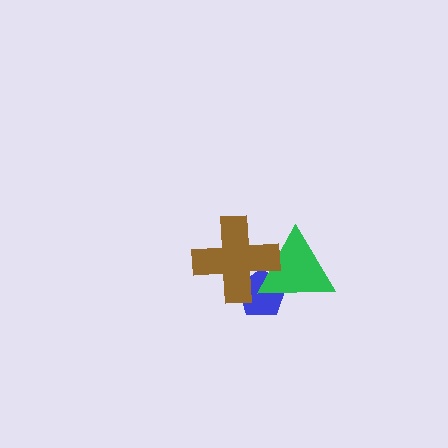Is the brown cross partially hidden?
No, no other shape covers it.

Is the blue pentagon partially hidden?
Yes, it is partially covered by another shape.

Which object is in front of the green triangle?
The brown cross is in front of the green triangle.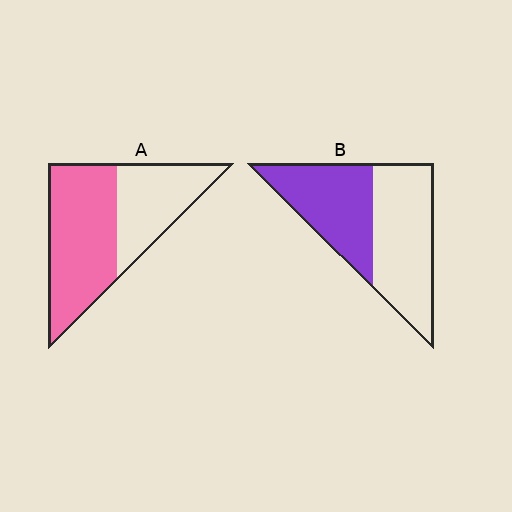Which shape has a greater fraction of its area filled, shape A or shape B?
Shape A.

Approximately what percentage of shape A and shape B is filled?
A is approximately 60% and B is approximately 45%.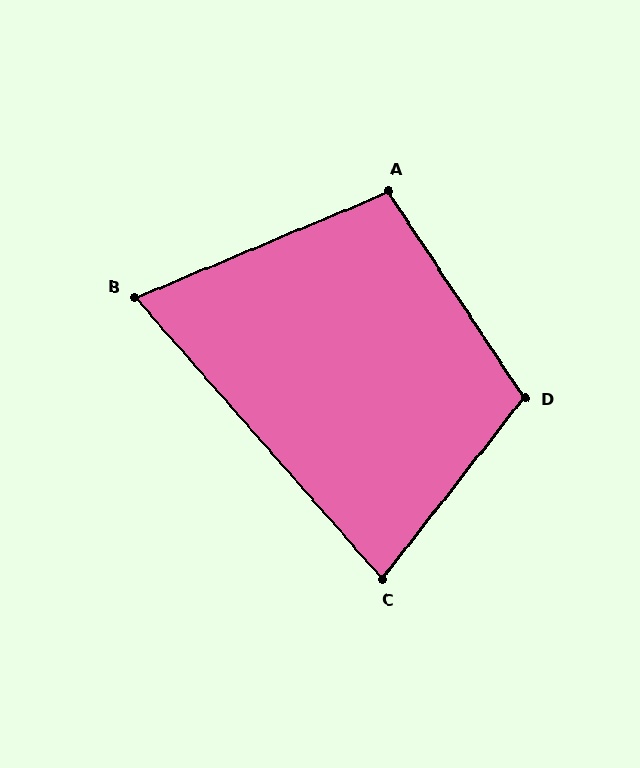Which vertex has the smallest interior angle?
B, at approximately 71 degrees.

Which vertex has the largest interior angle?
D, at approximately 109 degrees.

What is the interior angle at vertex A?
Approximately 101 degrees (obtuse).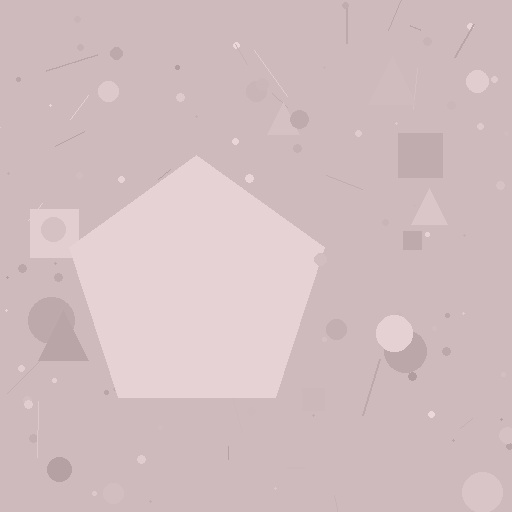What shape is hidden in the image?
A pentagon is hidden in the image.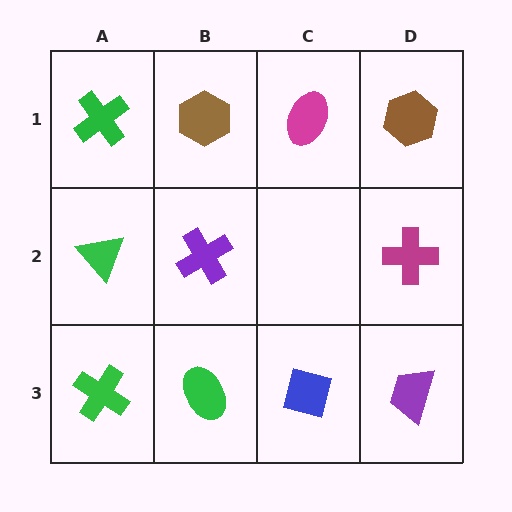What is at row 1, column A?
A green cross.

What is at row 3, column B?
A green ellipse.